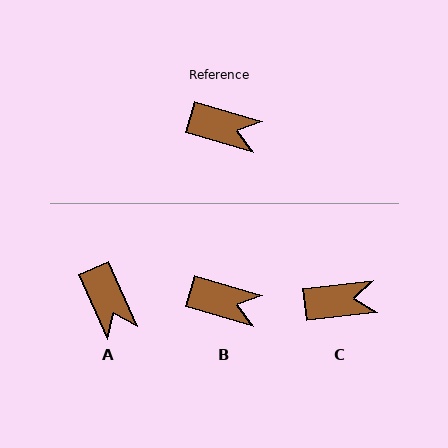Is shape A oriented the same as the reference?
No, it is off by about 50 degrees.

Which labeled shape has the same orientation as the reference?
B.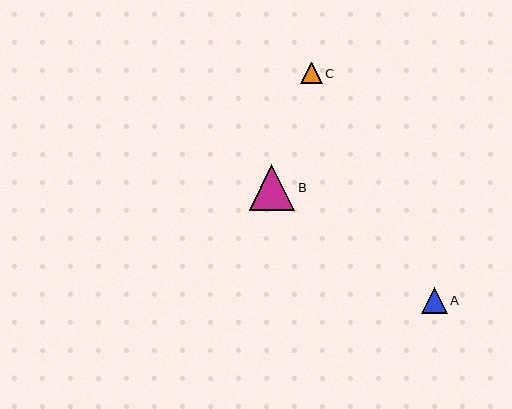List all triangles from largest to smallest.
From largest to smallest: B, A, C.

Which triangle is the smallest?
Triangle C is the smallest with a size of approximately 22 pixels.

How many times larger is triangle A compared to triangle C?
Triangle A is approximately 1.2 times the size of triangle C.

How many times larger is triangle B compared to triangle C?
Triangle B is approximately 2.1 times the size of triangle C.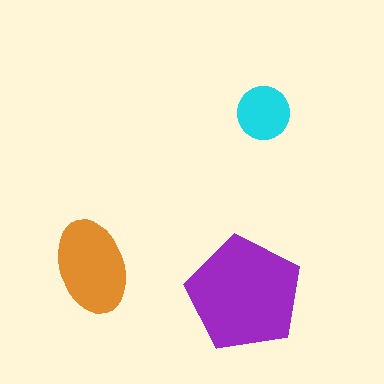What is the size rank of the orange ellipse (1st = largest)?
2nd.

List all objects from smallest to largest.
The cyan circle, the orange ellipse, the purple pentagon.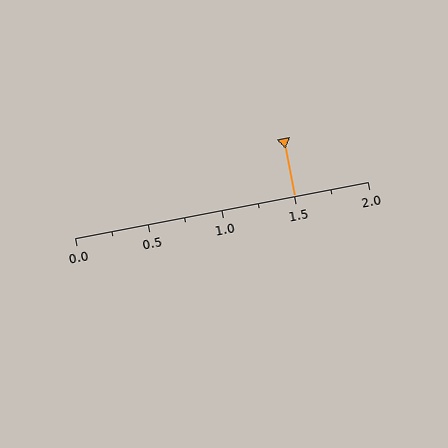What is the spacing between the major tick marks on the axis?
The major ticks are spaced 0.5 apart.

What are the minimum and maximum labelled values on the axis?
The axis runs from 0.0 to 2.0.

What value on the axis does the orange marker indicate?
The marker indicates approximately 1.5.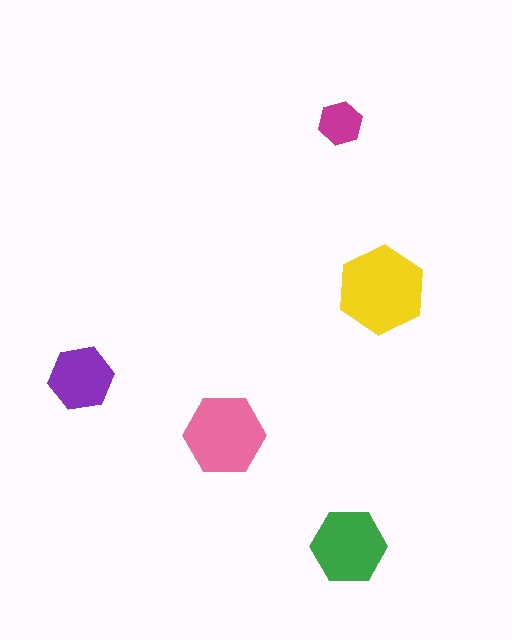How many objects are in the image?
There are 5 objects in the image.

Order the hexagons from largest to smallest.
the yellow one, the pink one, the green one, the purple one, the magenta one.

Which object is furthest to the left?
The purple hexagon is leftmost.